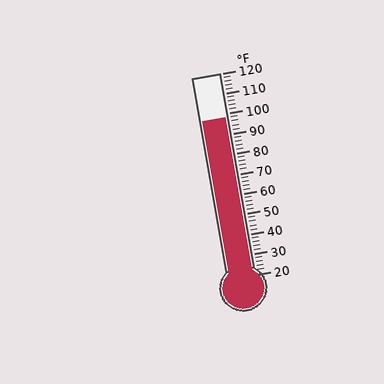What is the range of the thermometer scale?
The thermometer scale ranges from 20°F to 120°F.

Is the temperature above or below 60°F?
The temperature is above 60°F.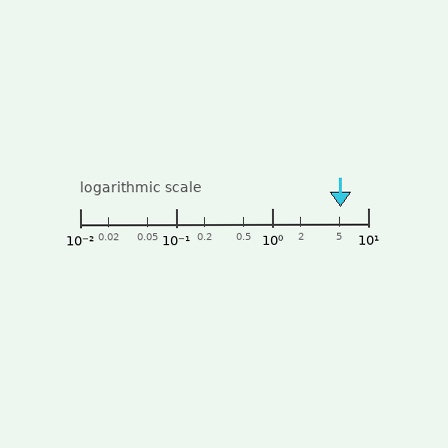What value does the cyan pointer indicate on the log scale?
The pointer indicates approximately 5.2.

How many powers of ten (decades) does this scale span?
The scale spans 3 decades, from 0.01 to 10.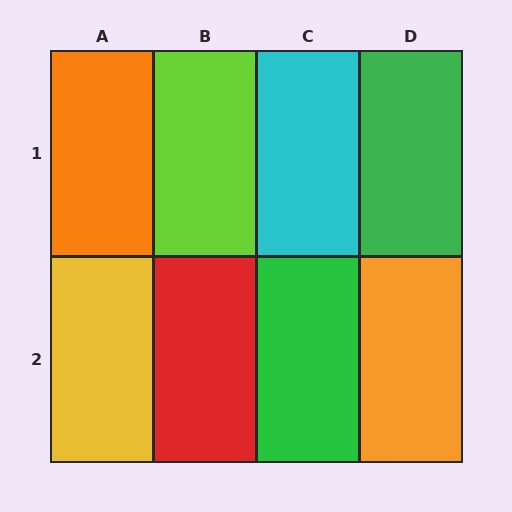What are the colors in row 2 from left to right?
Yellow, red, green, orange.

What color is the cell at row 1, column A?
Orange.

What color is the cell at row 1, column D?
Green.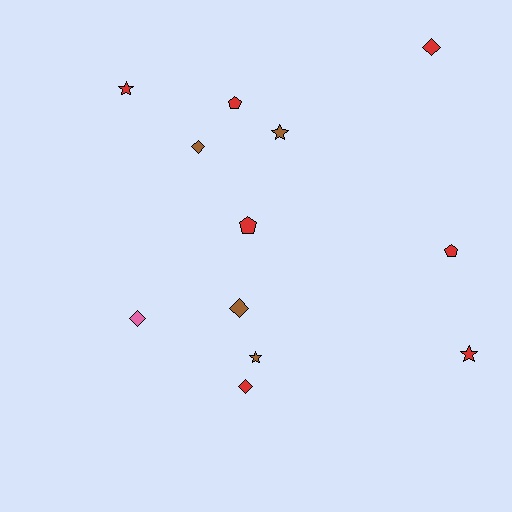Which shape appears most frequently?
Diamond, with 5 objects.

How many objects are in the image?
There are 12 objects.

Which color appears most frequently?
Red, with 7 objects.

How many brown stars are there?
There are 2 brown stars.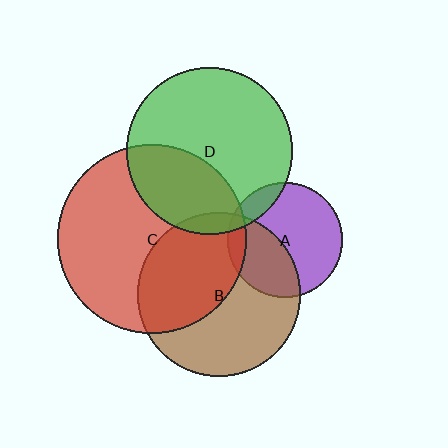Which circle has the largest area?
Circle C (red).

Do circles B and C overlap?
Yes.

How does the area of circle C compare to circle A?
Approximately 2.7 times.